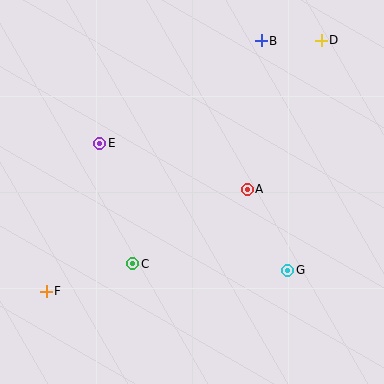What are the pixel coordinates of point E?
Point E is at (100, 143).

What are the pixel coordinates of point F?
Point F is at (46, 291).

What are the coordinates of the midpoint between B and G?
The midpoint between B and G is at (275, 156).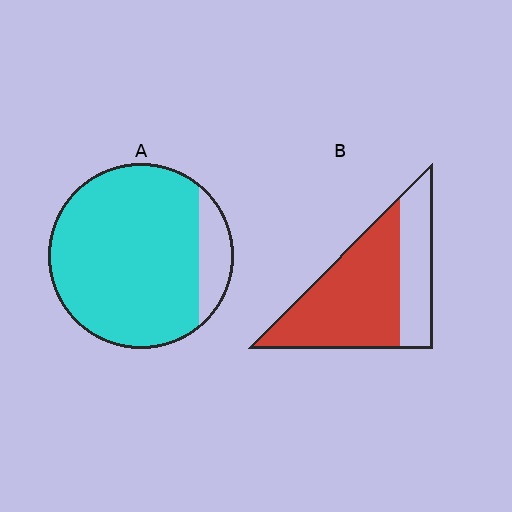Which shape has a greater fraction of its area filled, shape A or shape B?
Shape A.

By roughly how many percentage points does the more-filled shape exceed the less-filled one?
By roughly 20 percentage points (A over B).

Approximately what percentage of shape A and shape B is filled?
A is approximately 85% and B is approximately 70%.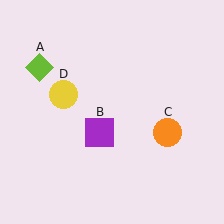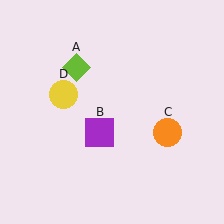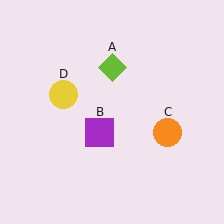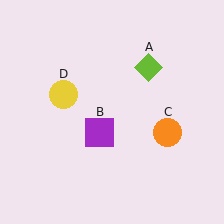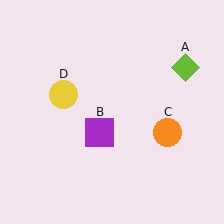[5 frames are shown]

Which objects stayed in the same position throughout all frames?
Purple square (object B) and orange circle (object C) and yellow circle (object D) remained stationary.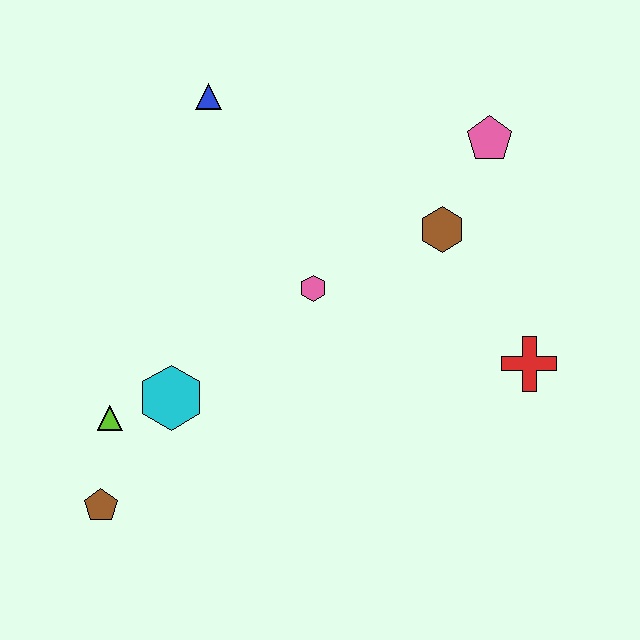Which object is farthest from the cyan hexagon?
The pink pentagon is farthest from the cyan hexagon.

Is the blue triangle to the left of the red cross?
Yes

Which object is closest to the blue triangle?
The pink hexagon is closest to the blue triangle.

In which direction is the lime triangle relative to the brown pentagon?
The lime triangle is above the brown pentagon.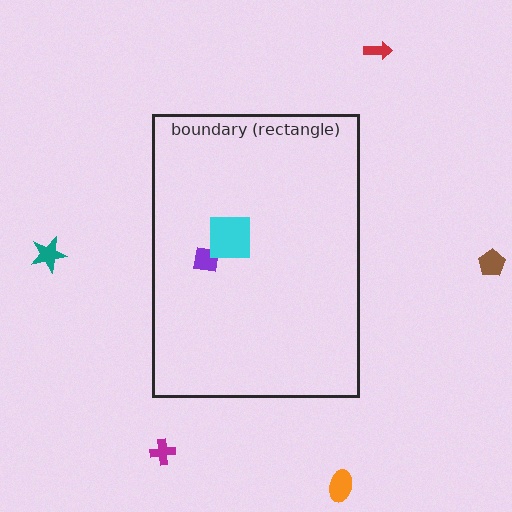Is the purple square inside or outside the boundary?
Inside.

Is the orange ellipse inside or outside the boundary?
Outside.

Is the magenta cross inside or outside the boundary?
Outside.